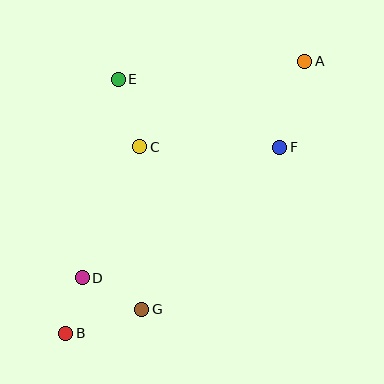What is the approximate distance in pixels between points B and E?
The distance between B and E is approximately 259 pixels.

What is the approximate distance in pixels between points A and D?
The distance between A and D is approximately 311 pixels.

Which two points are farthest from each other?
Points A and B are farthest from each other.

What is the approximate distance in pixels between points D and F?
The distance between D and F is approximately 236 pixels.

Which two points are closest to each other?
Points B and D are closest to each other.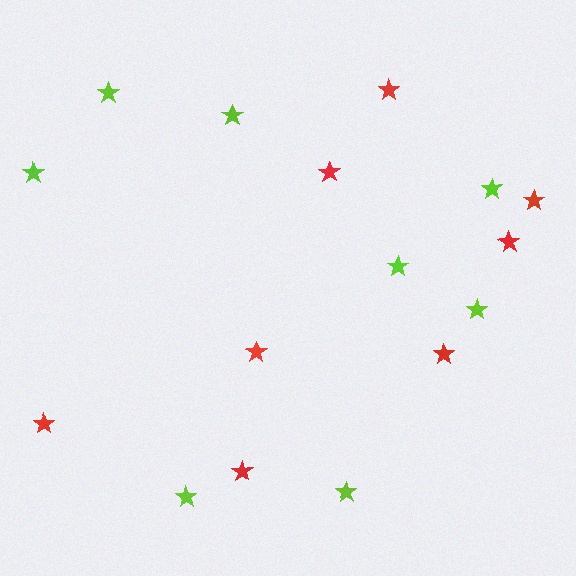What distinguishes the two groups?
There are 2 groups: one group of lime stars (8) and one group of red stars (8).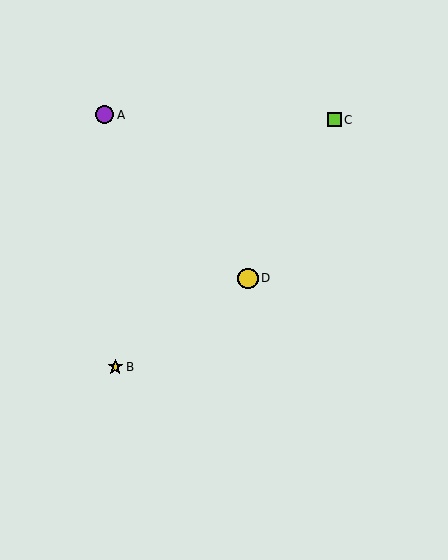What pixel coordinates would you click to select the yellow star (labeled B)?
Click at (115, 367) to select the yellow star B.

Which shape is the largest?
The yellow circle (labeled D) is the largest.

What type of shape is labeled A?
Shape A is a purple circle.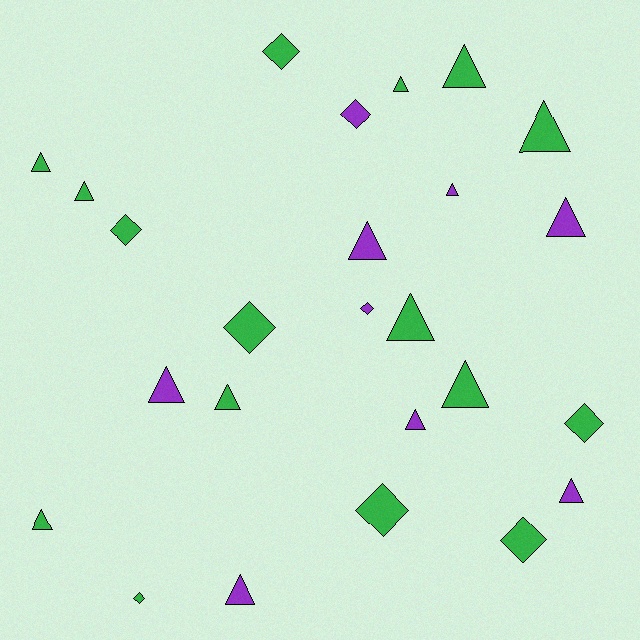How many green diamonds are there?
There are 7 green diamonds.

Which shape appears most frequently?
Triangle, with 16 objects.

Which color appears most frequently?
Green, with 16 objects.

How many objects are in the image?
There are 25 objects.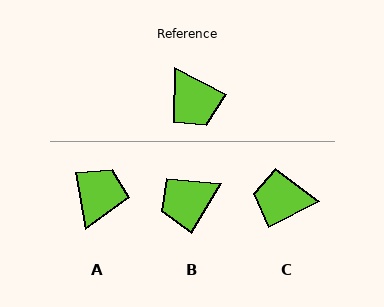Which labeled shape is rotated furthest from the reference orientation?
A, about 128 degrees away.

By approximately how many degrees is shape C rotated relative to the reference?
Approximately 125 degrees clockwise.